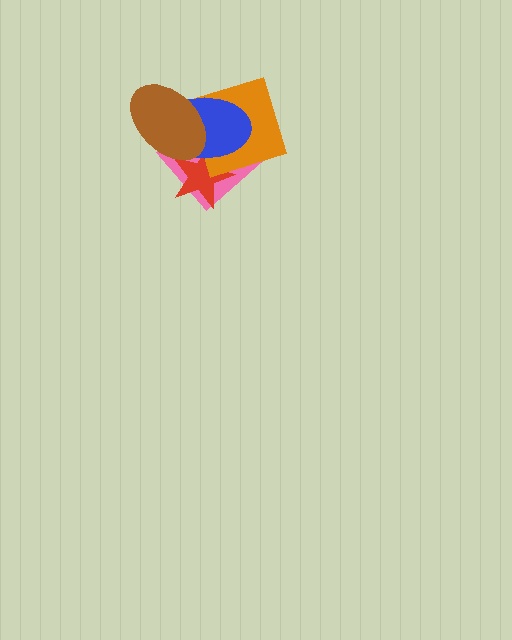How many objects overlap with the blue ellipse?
4 objects overlap with the blue ellipse.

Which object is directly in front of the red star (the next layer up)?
The orange square is directly in front of the red star.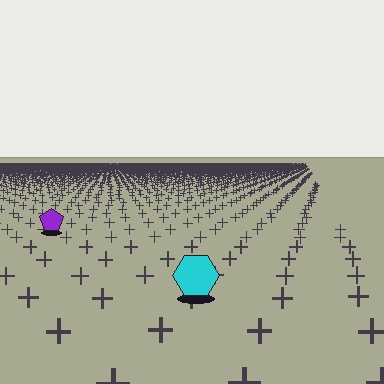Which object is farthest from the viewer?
The purple pentagon is farthest from the viewer. It appears smaller and the ground texture around it is denser.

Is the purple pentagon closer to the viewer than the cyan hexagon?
No. The cyan hexagon is closer — you can tell from the texture gradient: the ground texture is coarser near it.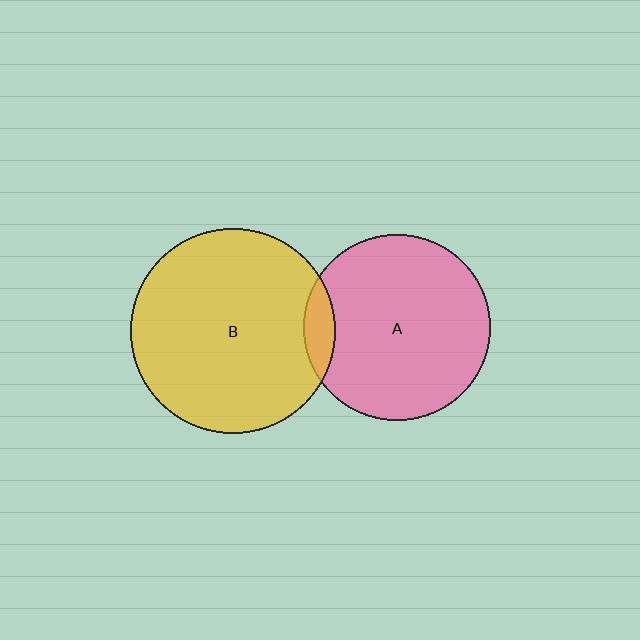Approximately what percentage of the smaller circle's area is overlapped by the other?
Approximately 10%.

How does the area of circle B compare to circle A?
Approximately 1.2 times.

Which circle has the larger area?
Circle B (yellow).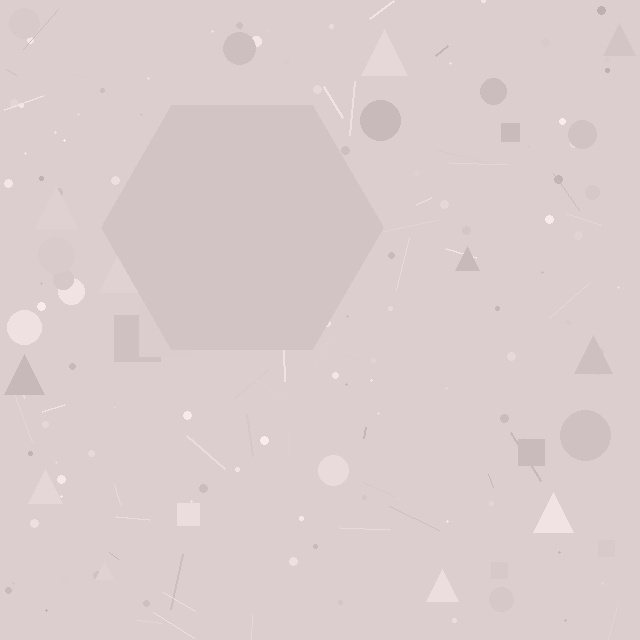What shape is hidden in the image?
A hexagon is hidden in the image.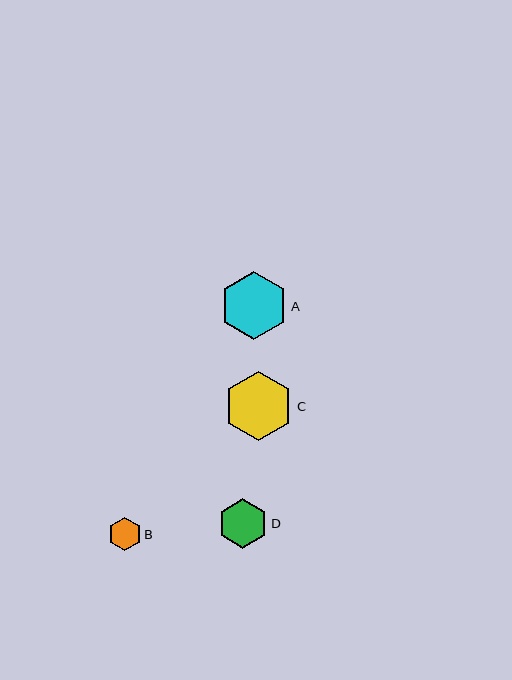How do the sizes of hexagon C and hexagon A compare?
Hexagon C and hexagon A are approximately the same size.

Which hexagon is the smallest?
Hexagon B is the smallest with a size of approximately 33 pixels.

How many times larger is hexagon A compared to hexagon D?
Hexagon A is approximately 1.4 times the size of hexagon D.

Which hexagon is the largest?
Hexagon C is the largest with a size of approximately 70 pixels.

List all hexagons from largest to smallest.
From largest to smallest: C, A, D, B.